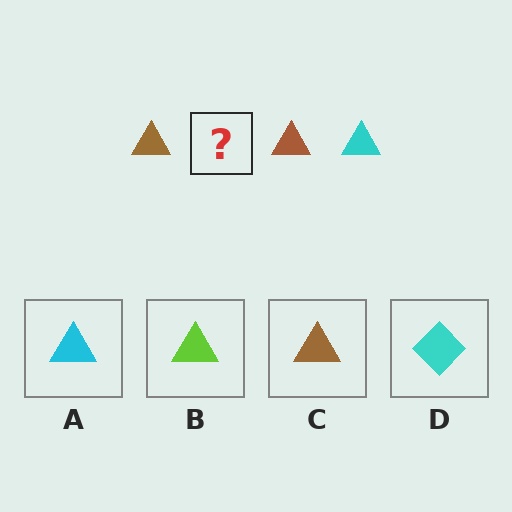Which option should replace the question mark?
Option A.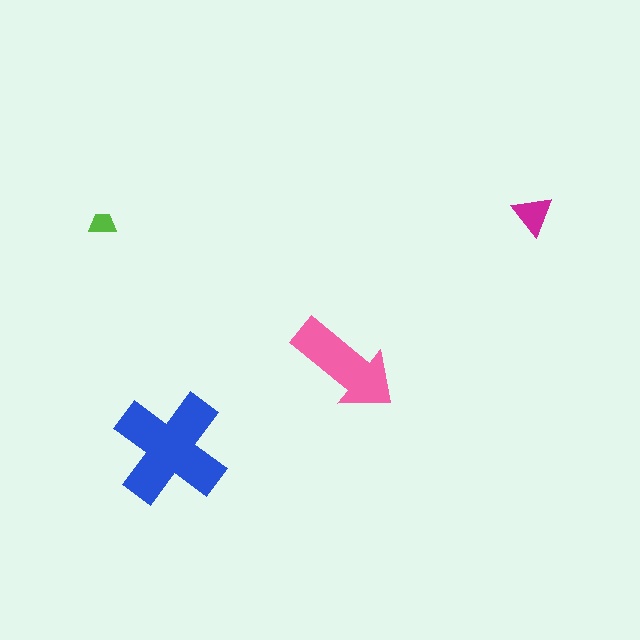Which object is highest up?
The magenta triangle is topmost.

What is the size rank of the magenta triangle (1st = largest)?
3rd.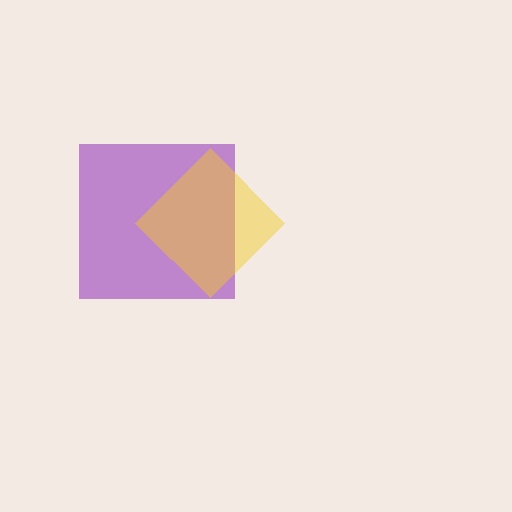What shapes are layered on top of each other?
The layered shapes are: a purple square, a yellow diamond.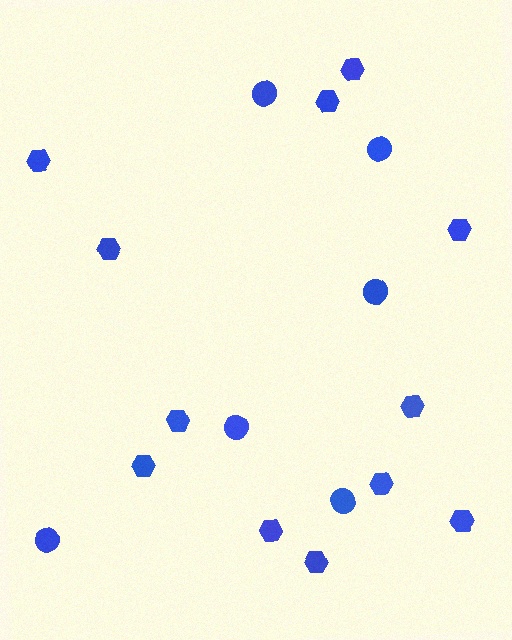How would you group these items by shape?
There are 2 groups: one group of hexagons (12) and one group of circles (6).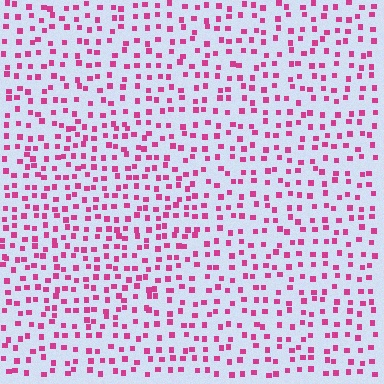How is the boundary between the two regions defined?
The boundary is defined by a change in element density (approximately 1.4x ratio). All elements are the same color, size, and shape.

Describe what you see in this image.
The image contains small magenta elements arranged at two different densities. A circle-shaped region is visible where the elements are more densely packed than the surrounding area.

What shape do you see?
I see a circle.